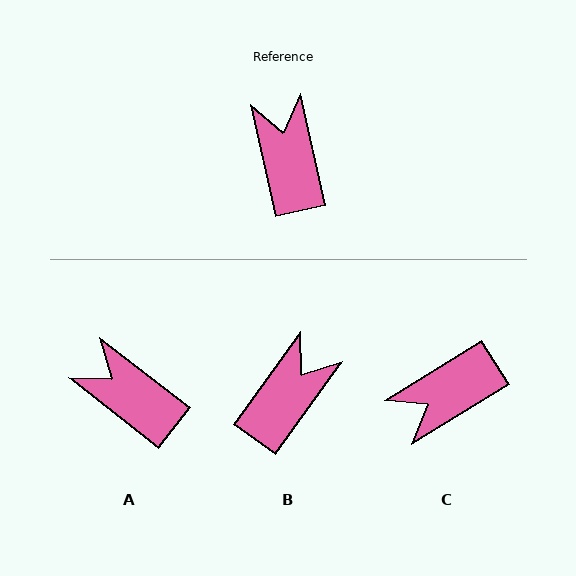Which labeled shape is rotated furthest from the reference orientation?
C, about 109 degrees away.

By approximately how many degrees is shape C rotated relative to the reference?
Approximately 109 degrees counter-clockwise.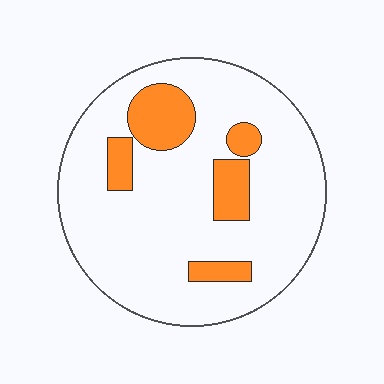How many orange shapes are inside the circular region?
5.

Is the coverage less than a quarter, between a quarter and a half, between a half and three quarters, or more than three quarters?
Less than a quarter.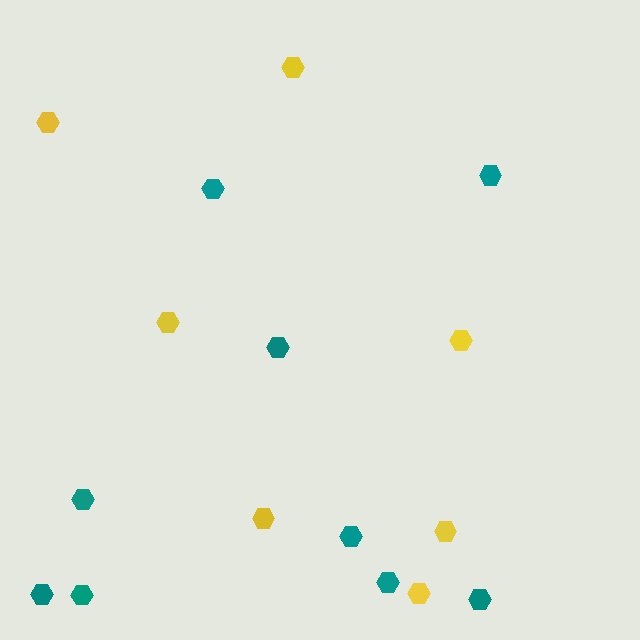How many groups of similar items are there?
There are 2 groups: one group of teal hexagons (9) and one group of yellow hexagons (7).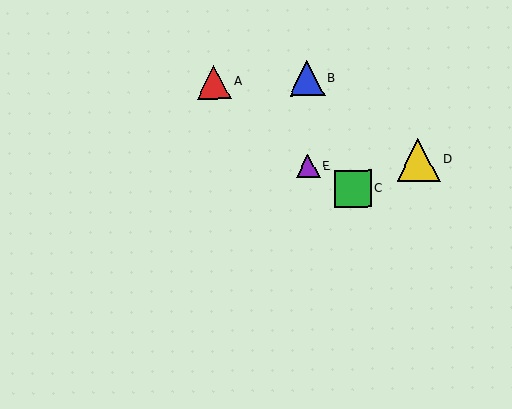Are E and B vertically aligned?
Yes, both are at x≈308.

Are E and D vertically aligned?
No, E is at x≈308 and D is at x≈418.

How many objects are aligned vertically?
2 objects (B, E) are aligned vertically.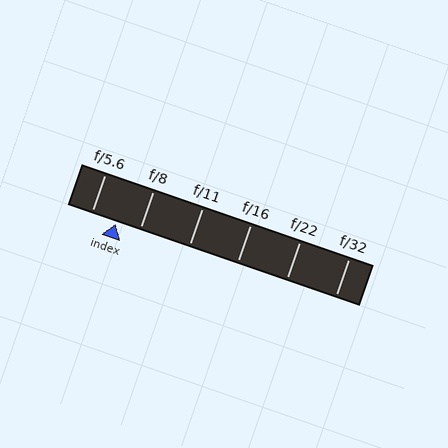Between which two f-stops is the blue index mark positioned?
The index mark is between f/5.6 and f/8.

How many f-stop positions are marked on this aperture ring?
There are 6 f-stop positions marked.